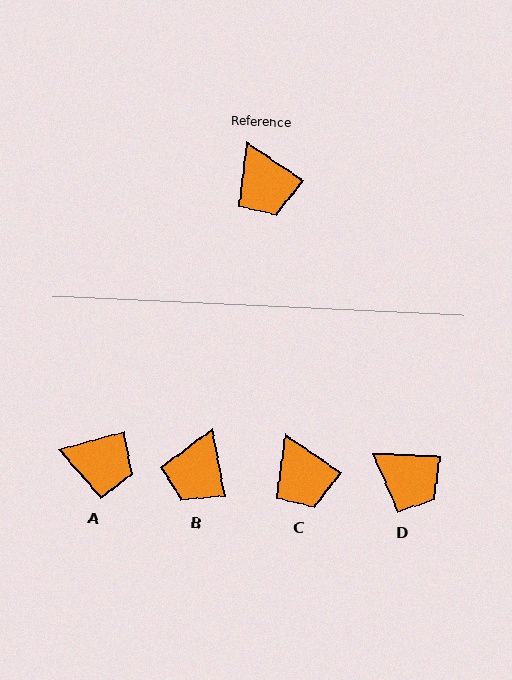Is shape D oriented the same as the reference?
No, it is off by about 31 degrees.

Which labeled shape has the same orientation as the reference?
C.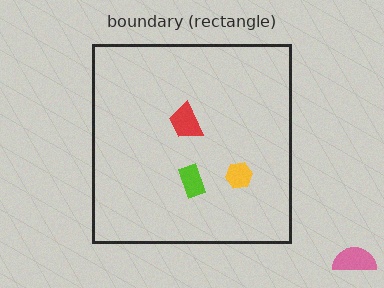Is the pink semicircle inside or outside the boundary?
Outside.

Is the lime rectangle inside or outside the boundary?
Inside.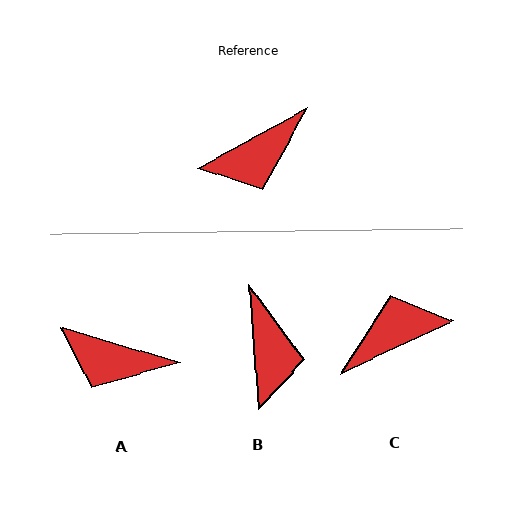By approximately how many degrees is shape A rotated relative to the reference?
Approximately 45 degrees clockwise.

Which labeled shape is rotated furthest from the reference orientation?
C, about 176 degrees away.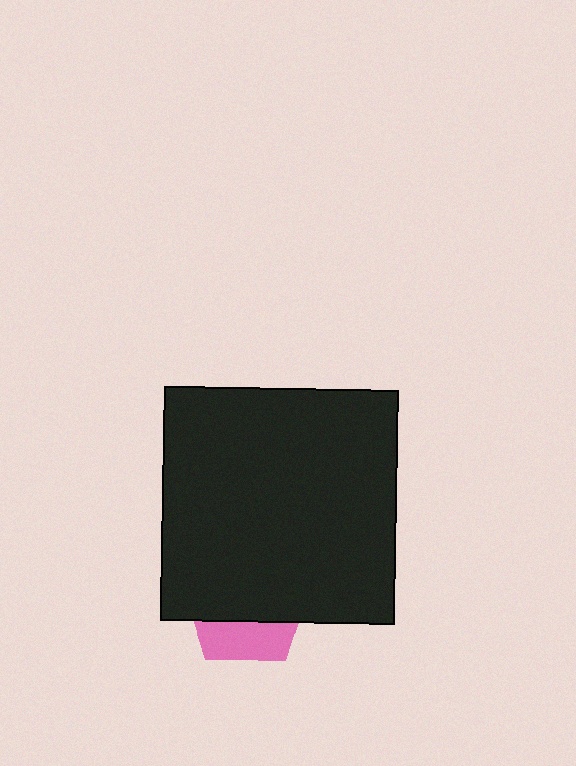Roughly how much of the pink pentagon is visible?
A small part of it is visible (roughly 31%).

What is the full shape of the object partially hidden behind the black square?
The partially hidden object is a pink pentagon.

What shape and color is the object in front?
The object in front is a black square.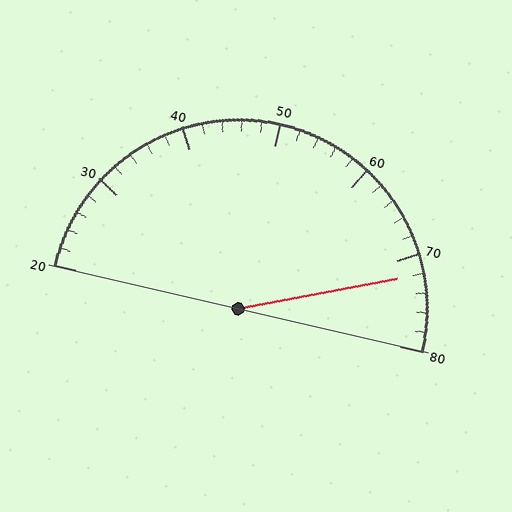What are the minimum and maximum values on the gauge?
The gauge ranges from 20 to 80.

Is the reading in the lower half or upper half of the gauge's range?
The reading is in the upper half of the range (20 to 80).